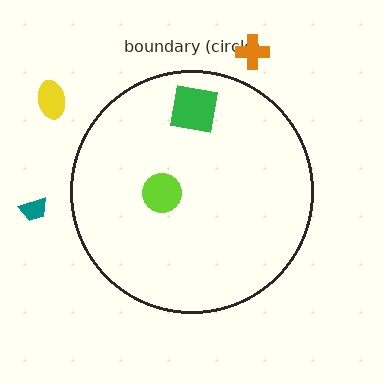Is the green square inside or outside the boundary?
Inside.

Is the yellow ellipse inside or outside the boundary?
Outside.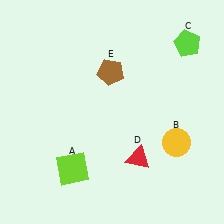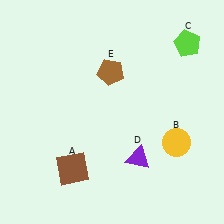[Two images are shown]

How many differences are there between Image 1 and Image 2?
There are 2 differences between the two images.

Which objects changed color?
A changed from lime to brown. D changed from red to purple.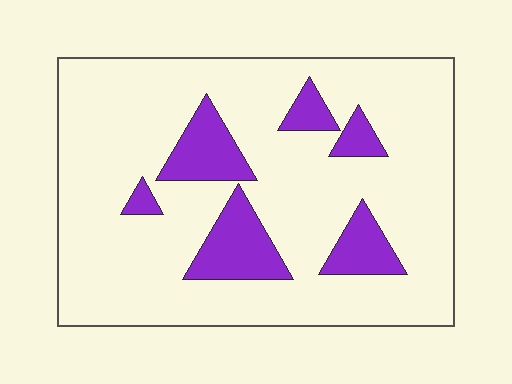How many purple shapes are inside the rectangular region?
6.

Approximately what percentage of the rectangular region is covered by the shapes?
Approximately 15%.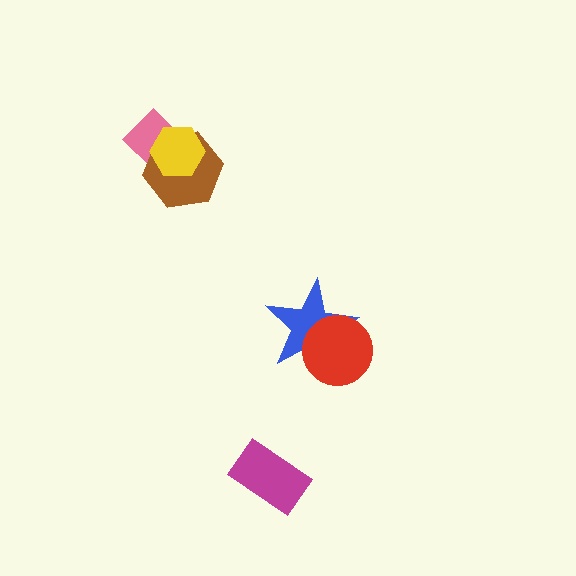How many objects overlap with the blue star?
1 object overlaps with the blue star.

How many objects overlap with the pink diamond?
2 objects overlap with the pink diamond.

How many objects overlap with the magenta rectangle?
0 objects overlap with the magenta rectangle.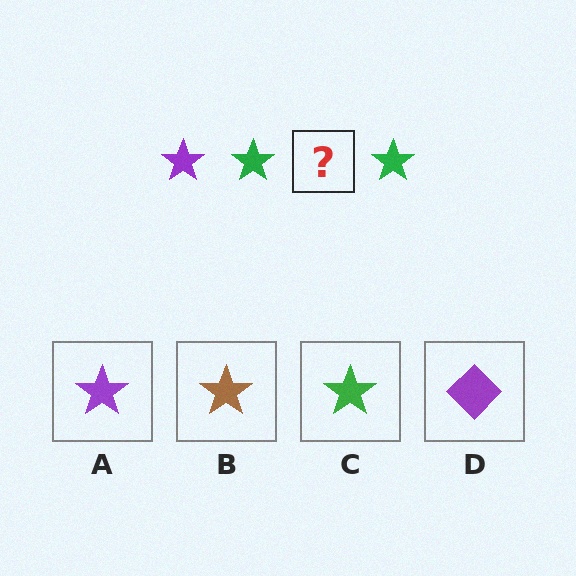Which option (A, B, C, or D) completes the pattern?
A.